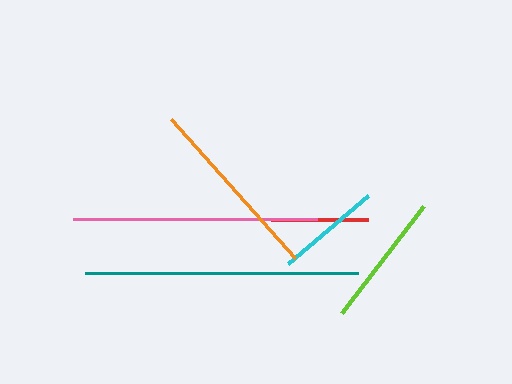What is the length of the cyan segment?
The cyan segment is approximately 105 pixels long.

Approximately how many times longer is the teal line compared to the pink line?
The teal line is approximately 1.1 times the length of the pink line.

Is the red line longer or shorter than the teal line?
The teal line is longer than the red line.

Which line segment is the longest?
The teal line is the longest at approximately 273 pixels.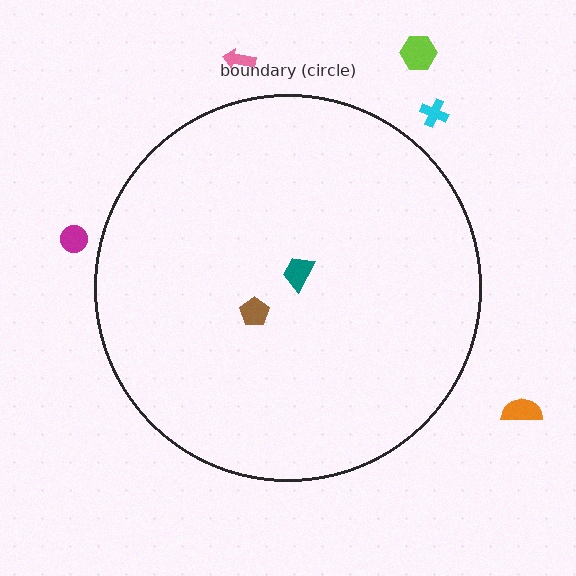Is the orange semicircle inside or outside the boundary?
Outside.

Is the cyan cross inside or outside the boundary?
Outside.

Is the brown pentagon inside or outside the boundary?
Inside.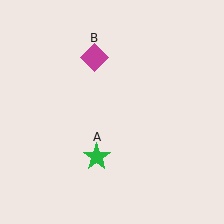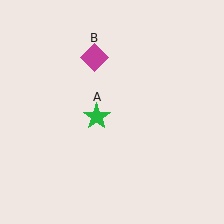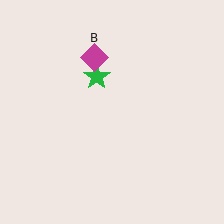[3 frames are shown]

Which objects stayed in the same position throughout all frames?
Magenta diamond (object B) remained stationary.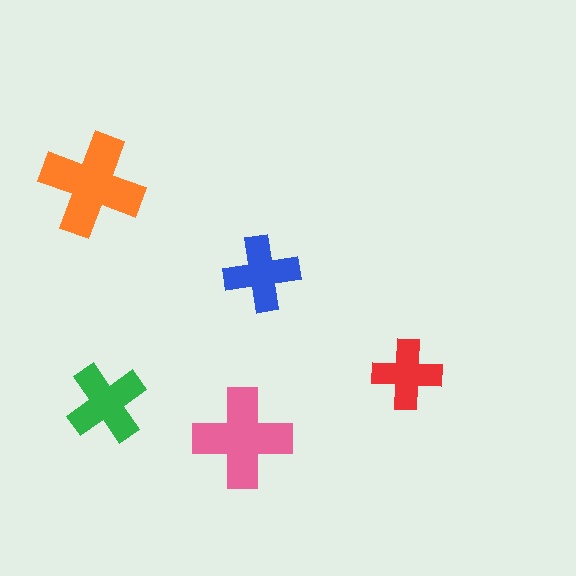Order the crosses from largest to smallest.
the orange one, the pink one, the green one, the blue one, the red one.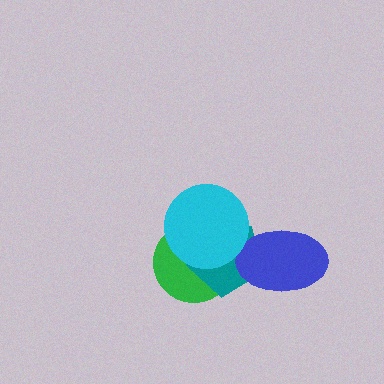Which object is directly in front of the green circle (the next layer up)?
The teal pentagon is directly in front of the green circle.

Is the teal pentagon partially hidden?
Yes, it is partially covered by another shape.